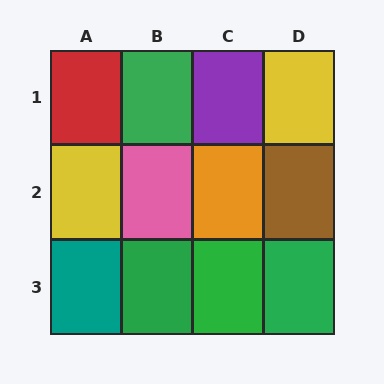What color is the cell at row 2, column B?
Pink.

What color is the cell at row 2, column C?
Orange.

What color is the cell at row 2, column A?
Yellow.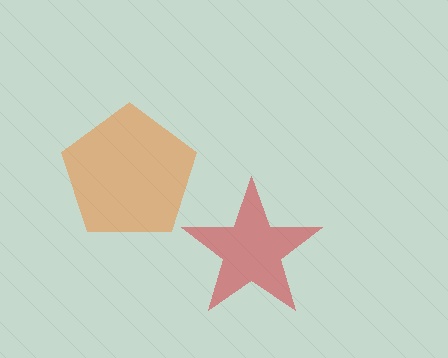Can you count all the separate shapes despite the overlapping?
Yes, there are 2 separate shapes.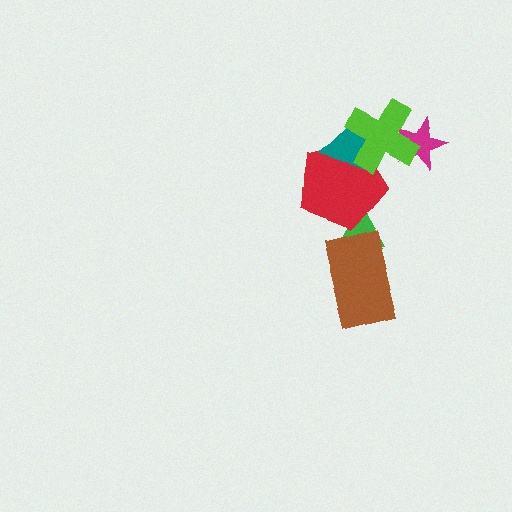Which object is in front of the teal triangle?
The lime cross is in front of the teal triangle.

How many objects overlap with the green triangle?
2 objects overlap with the green triangle.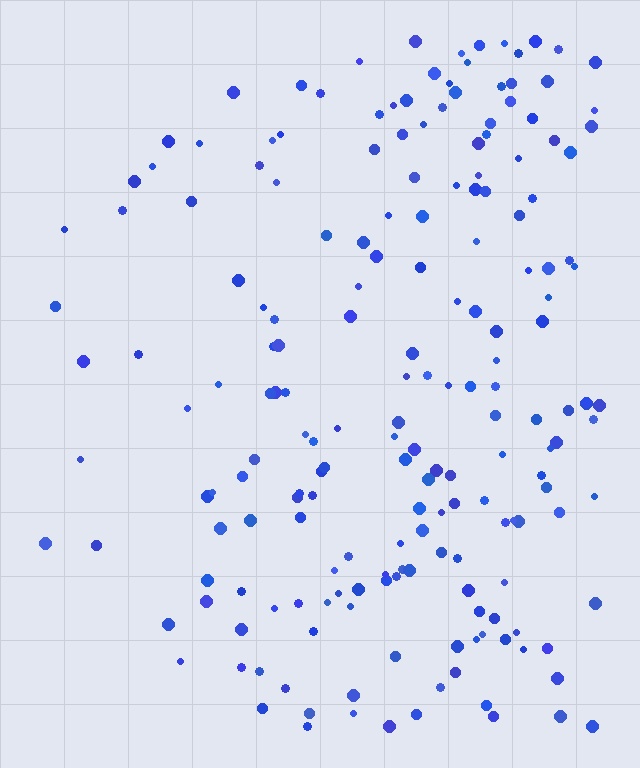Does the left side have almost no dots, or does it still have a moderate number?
Still a moderate number, just noticeably fewer than the right.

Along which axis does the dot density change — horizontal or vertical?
Horizontal.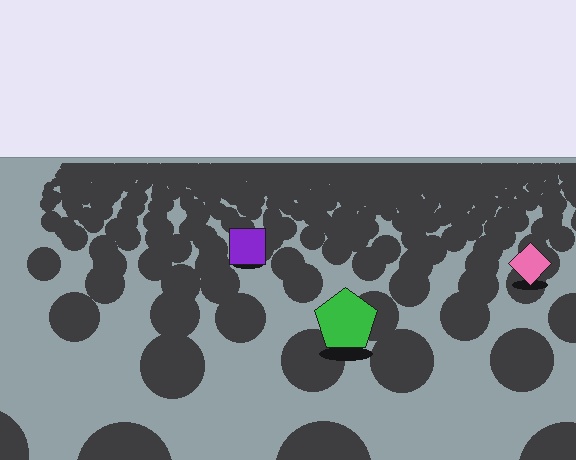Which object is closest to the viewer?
The green pentagon is closest. The texture marks near it are larger and more spread out.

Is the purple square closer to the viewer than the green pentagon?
No. The green pentagon is closer — you can tell from the texture gradient: the ground texture is coarser near it.